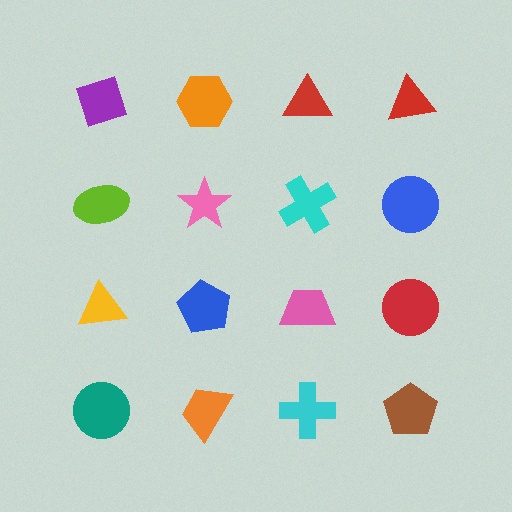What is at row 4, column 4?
A brown pentagon.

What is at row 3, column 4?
A red circle.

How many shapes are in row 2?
4 shapes.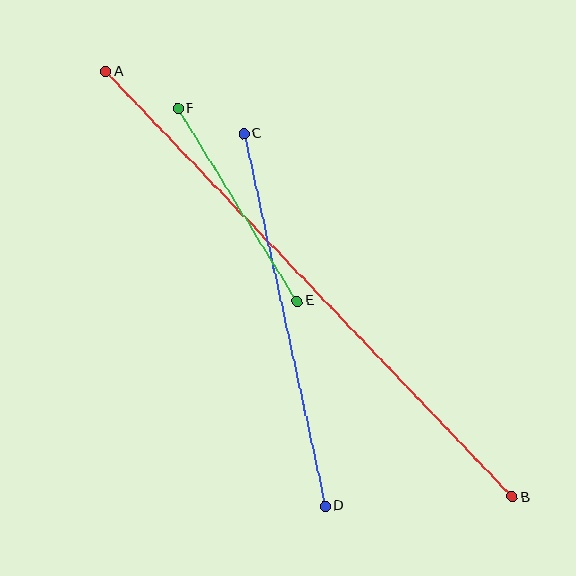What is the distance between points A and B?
The distance is approximately 588 pixels.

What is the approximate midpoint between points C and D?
The midpoint is at approximately (284, 320) pixels.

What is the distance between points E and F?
The distance is approximately 226 pixels.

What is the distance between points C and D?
The distance is approximately 381 pixels.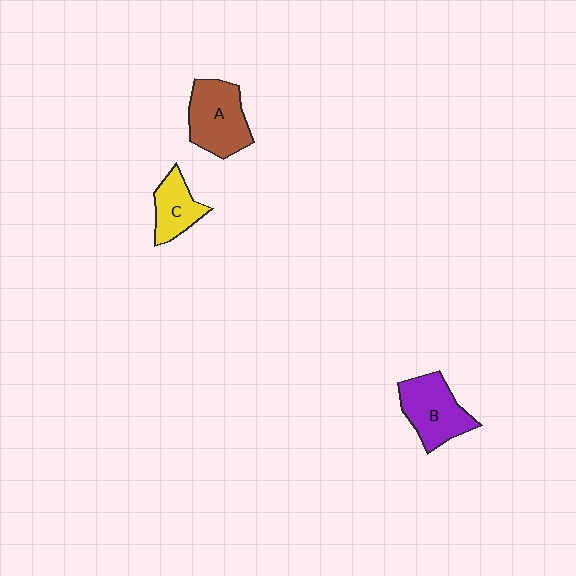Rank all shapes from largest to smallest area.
From largest to smallest: A (brown), B (purple), C (yellow).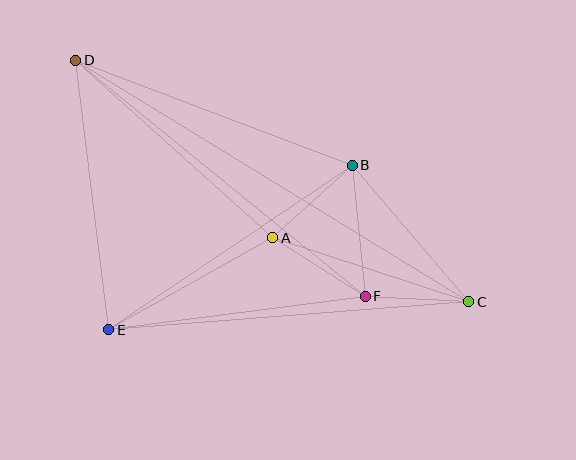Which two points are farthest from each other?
Points C and D are farthest from each other.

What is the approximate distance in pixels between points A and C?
The distance between A and C is approximately 206 pixels.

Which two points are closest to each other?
Points C and F are closest to each other.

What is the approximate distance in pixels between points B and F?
The distance between B and F is approximately 132 pixels.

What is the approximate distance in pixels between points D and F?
The distance between D and F is approximately 374 pixels.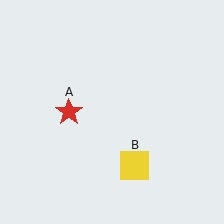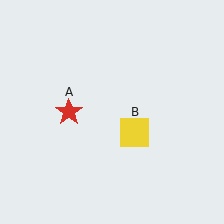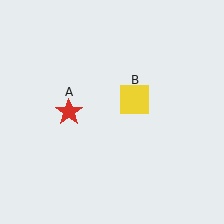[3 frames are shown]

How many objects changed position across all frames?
1 object changed position: yellow square (object B).